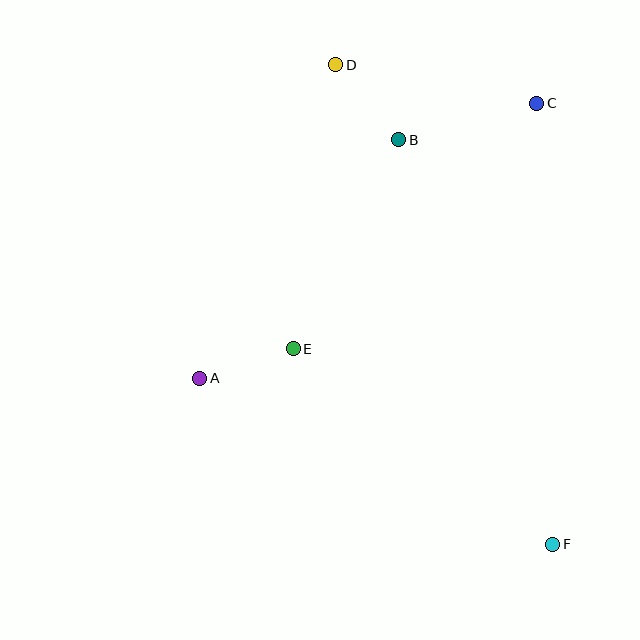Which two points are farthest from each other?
Points D and F are farthest from each other.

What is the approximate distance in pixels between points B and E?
The distance between B and E is approximately 234 pixels.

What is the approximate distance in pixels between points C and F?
The distance between C and F is approximately 441 pixels.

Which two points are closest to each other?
Points A and E are closest to each other.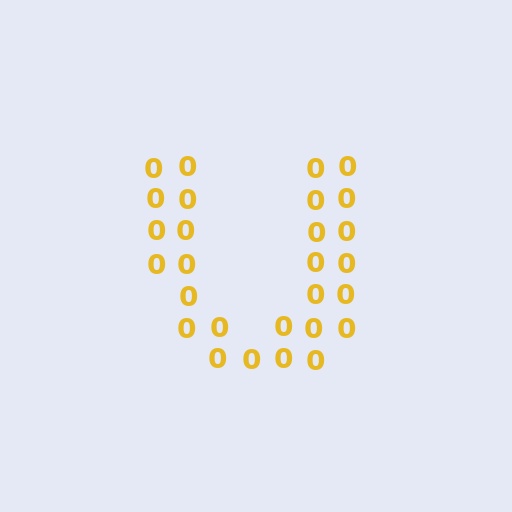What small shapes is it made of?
It is made of small digit 0's.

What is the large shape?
The large shape is the letter U.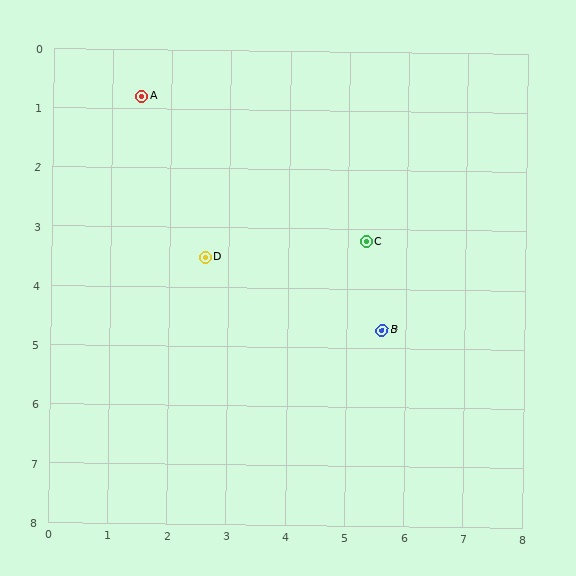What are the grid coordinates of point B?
Point B is at approximately (5.6, 4.7).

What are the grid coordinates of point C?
Point C is at approximately (5.3, 3.2).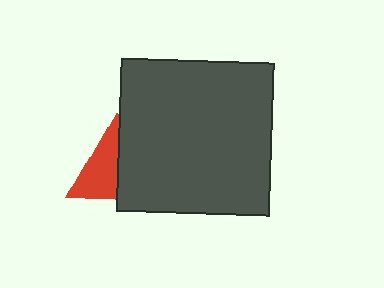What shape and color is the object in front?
The object in front is a dark gray square.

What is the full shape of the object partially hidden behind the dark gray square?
The partially hidden object is a red triangle.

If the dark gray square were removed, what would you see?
You would see the complete red triangle.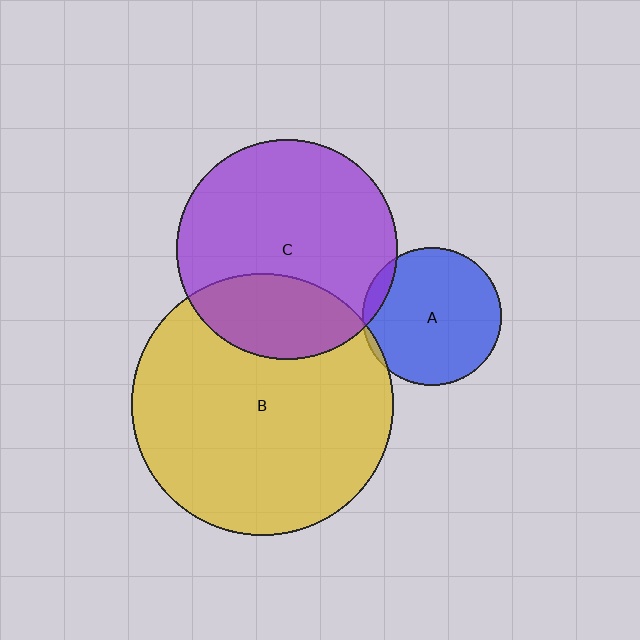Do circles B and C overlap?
Yes.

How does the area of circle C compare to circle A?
Approximately 2.5 times.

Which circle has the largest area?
Circle B (yellow).